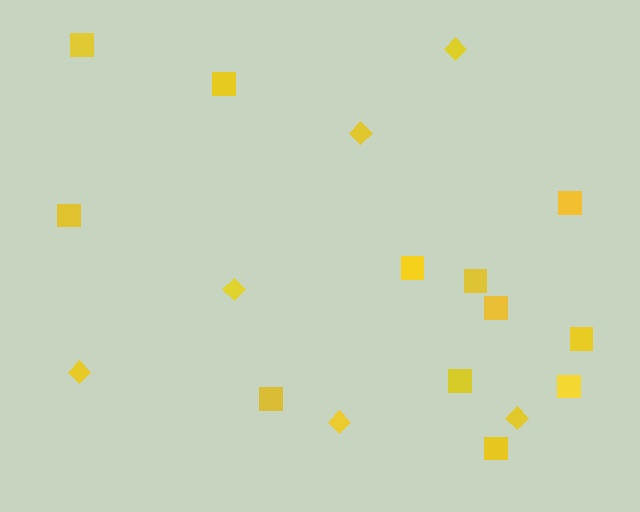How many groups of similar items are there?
There are 2 groups: one group of diamonds (6) and one group of squares (12).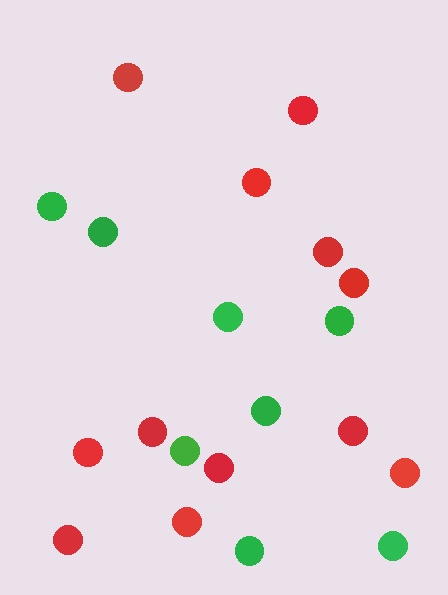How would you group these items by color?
There are 2 groups: one group of green circles (8) and one group of red circles (12).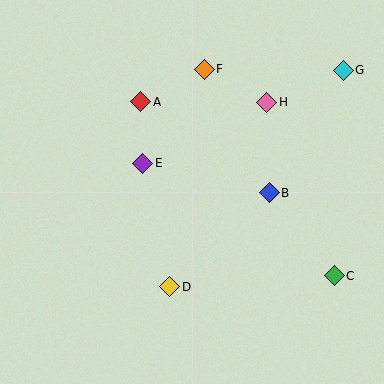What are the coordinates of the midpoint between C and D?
The midpoint between C and D is at (252, 281).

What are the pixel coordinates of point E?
Point E is at (143, 163).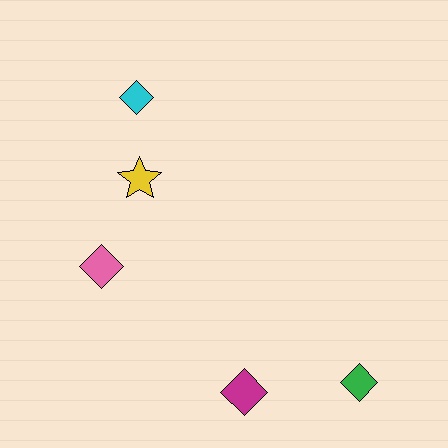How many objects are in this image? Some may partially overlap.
There are 5 objects.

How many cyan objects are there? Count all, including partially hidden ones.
There is 1 cyan object.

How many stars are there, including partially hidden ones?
There is 1 star.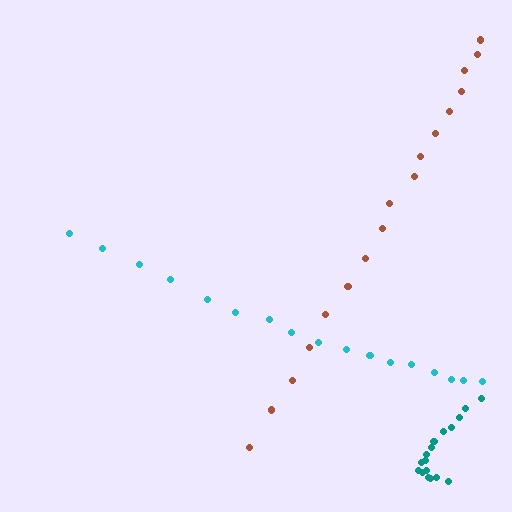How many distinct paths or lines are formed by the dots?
There are 3 distinct paths.